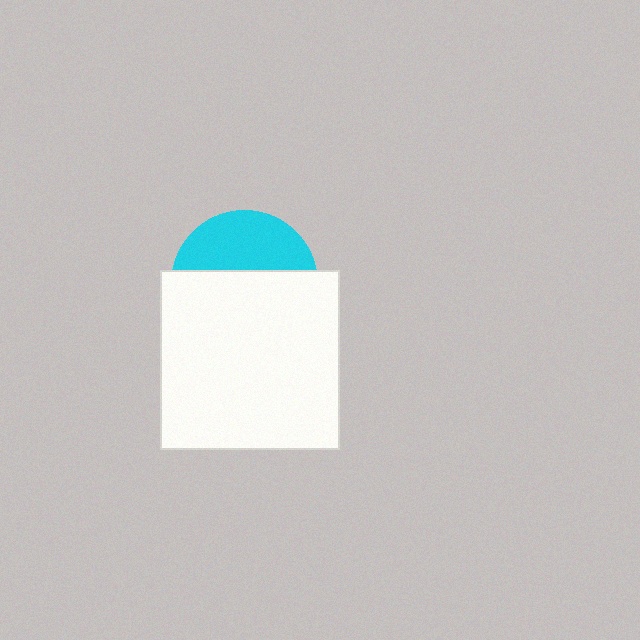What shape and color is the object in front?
The object in front is a white square.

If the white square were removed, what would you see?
You would see the complete cyan circle.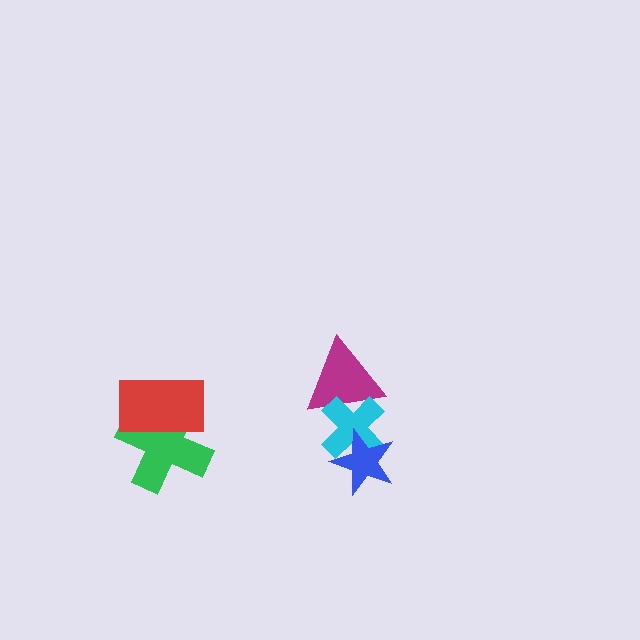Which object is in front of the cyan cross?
The blue star is in front of the cyan cross.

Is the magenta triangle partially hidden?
Yes, it is partially covered by another shape.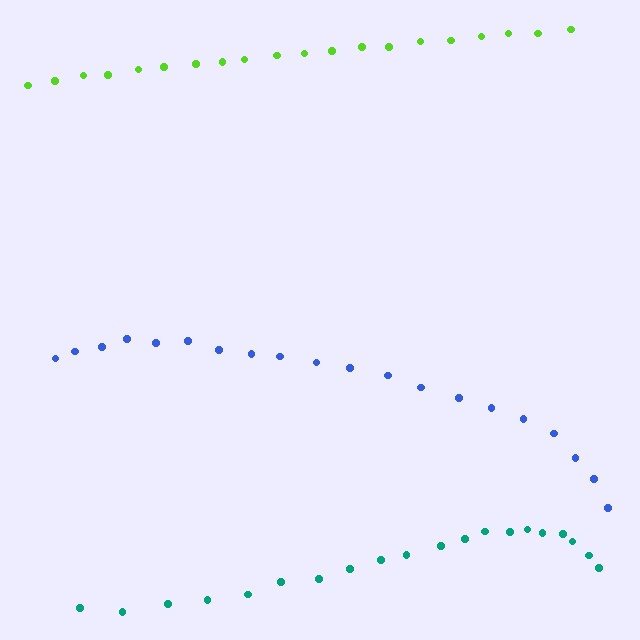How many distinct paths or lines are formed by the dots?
There are 3 distinct paths.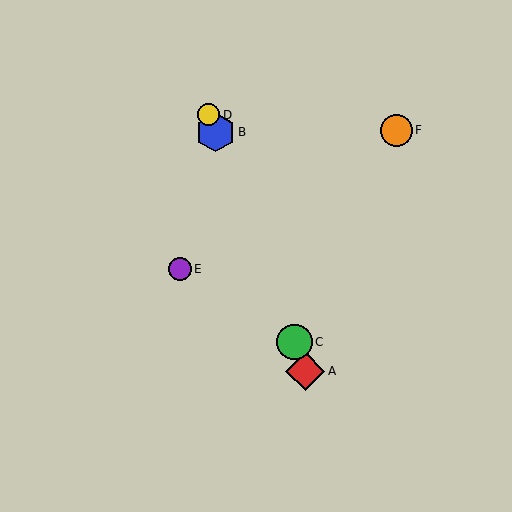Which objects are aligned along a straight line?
Objects A, B, C, D are aligned along a straight line.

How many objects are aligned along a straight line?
4 objects (A, B, C, D) are aligned along a straight line.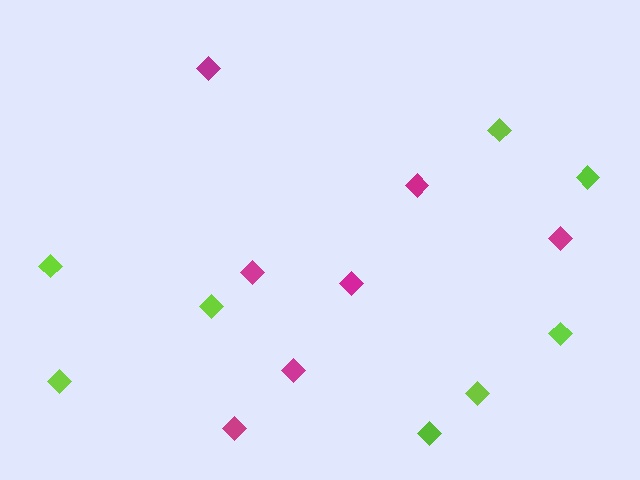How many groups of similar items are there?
There are 2 groups: one group of magenta diamonds (7) and one group of lime diamonds (8).